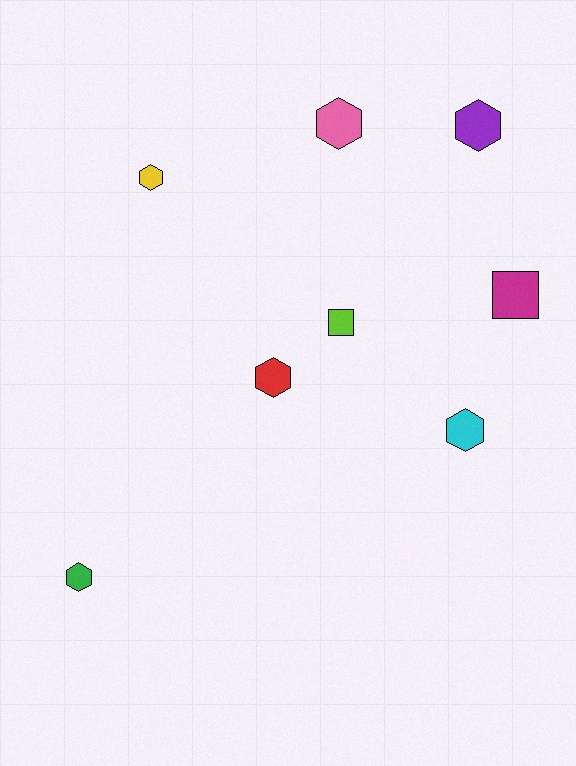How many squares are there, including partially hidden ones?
There are 2 squares.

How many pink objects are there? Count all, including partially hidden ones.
There is 1 pink object.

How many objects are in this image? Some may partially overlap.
There are 8 objects.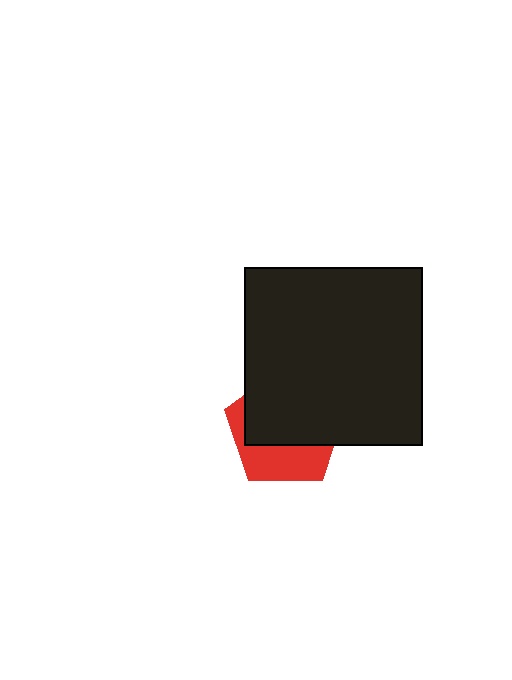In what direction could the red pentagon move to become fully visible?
The red pentagon could move down. That would shift it out from behind the black square entirely.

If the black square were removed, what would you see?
You would see the complete red pentagon.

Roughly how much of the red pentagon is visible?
A small part of it is visible (roughly 38%).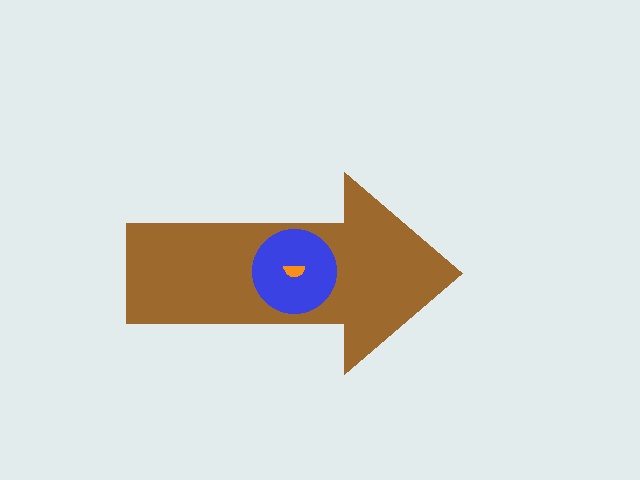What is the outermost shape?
The brown arrow.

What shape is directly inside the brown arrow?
The blue circle.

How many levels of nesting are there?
3.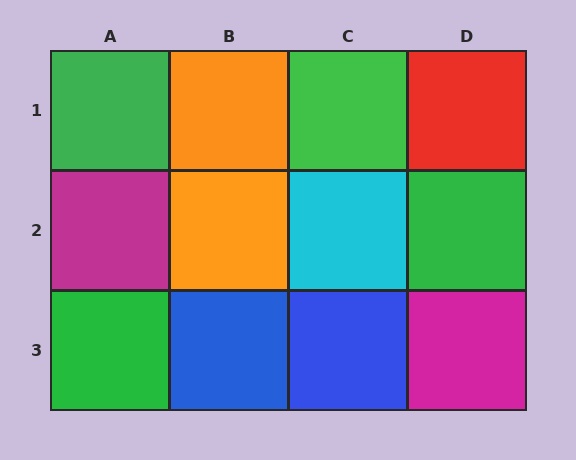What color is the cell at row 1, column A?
Green.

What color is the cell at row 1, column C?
Green.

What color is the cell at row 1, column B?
Orange.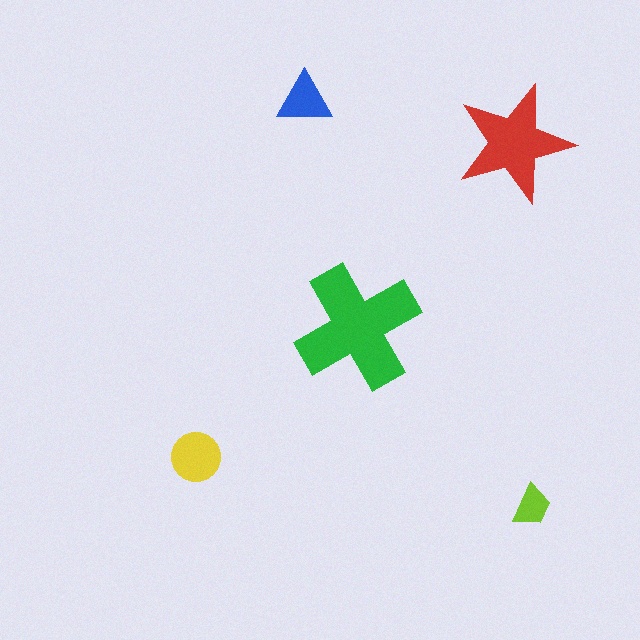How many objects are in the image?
There are 5 objects in the image.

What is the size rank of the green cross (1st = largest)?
1st.